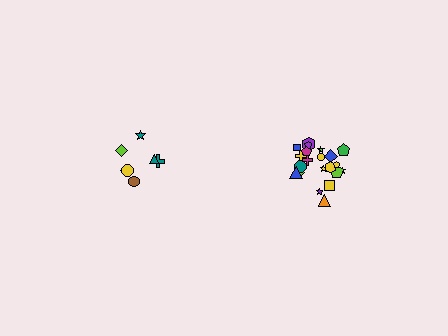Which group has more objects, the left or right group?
The right group.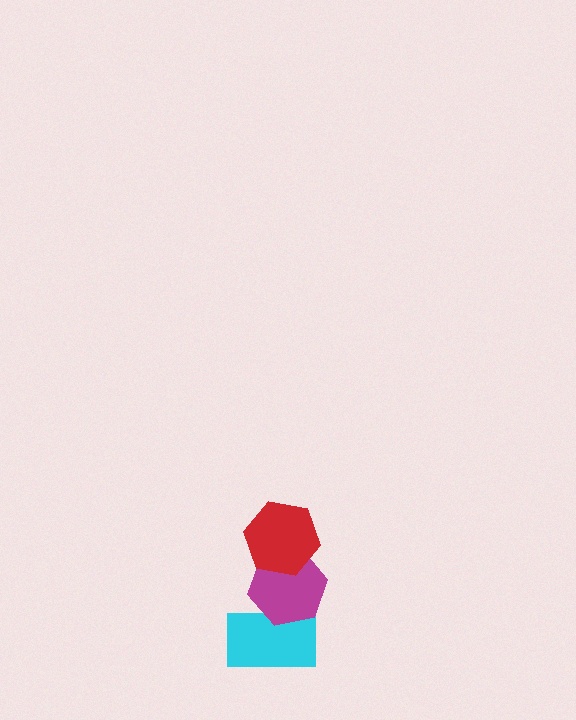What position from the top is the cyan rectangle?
The cyan rectangle is 3rd from the top.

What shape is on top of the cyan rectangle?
The magenta hexagon is on top of the cyan rectangle.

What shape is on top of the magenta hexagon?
The red hexagon is on top of the magenta hexagon.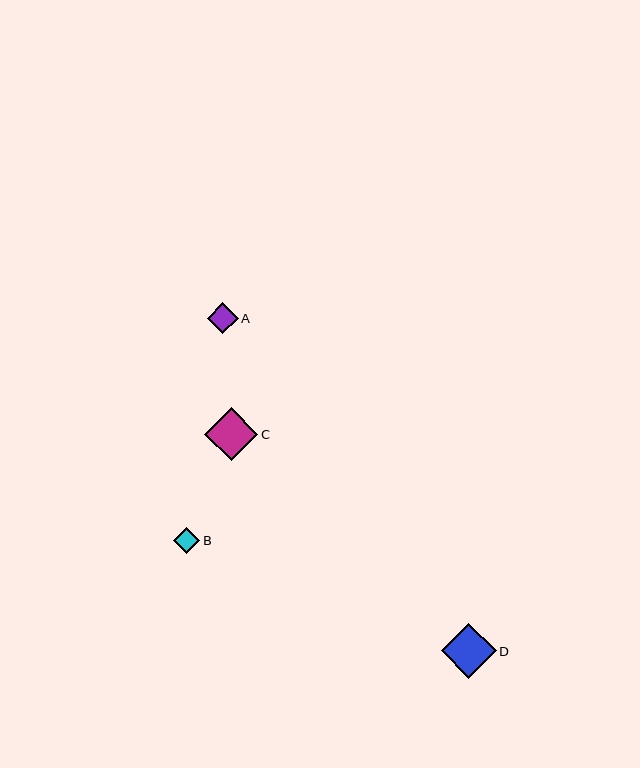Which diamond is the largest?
Diamond D is the largest with a size of approximately 55 pixels.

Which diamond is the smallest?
Diamond B is the smallest with a size of approximately 26 pixels.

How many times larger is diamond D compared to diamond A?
Diamond D is approximately 1.8 times the size of diamond A.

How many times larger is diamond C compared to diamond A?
Diamond C is approximately 1.7 times the size of diamond A.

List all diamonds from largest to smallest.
From largest to smallest: D, C, A, B.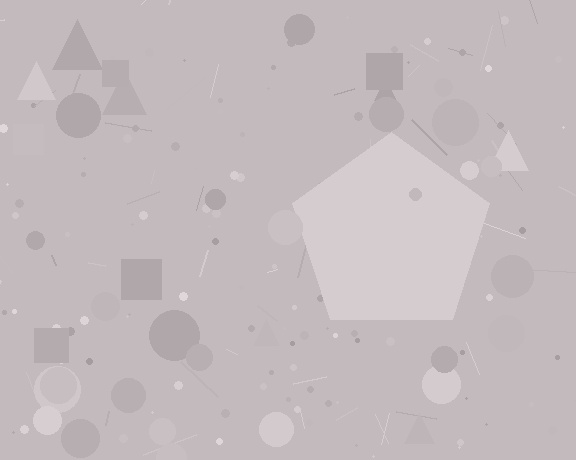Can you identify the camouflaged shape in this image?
The camouflaged shape is a pentagon.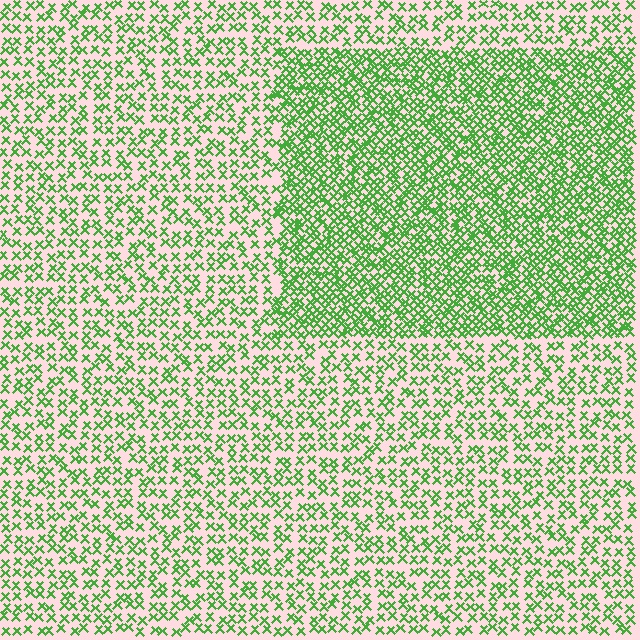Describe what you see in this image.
The image contains small green elements arranged at two different densities. A rectangle-shaped region is visible where the elements are more densely packed than the surrounding area.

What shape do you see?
I see a rectangle.